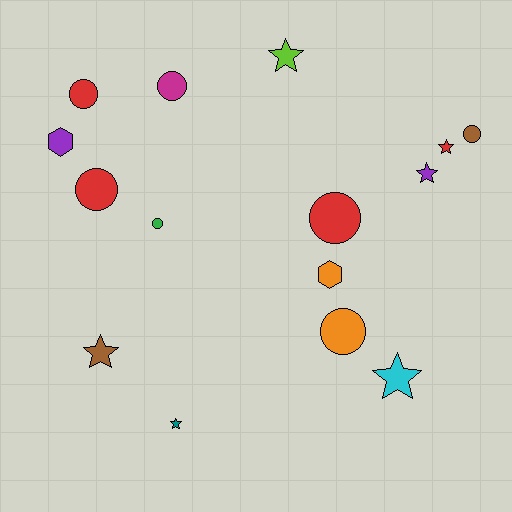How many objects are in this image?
There are 15 objects.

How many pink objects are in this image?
There are no pink objects.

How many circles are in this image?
There are 7 circles.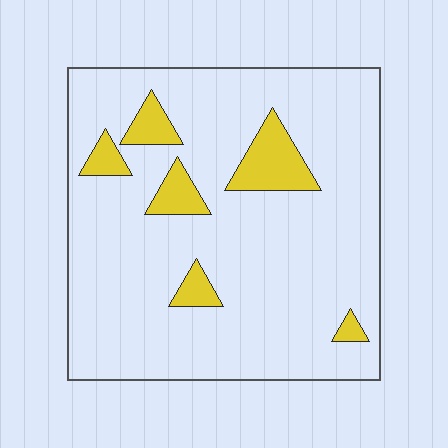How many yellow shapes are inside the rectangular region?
6.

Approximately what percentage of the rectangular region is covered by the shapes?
Approximately 10%.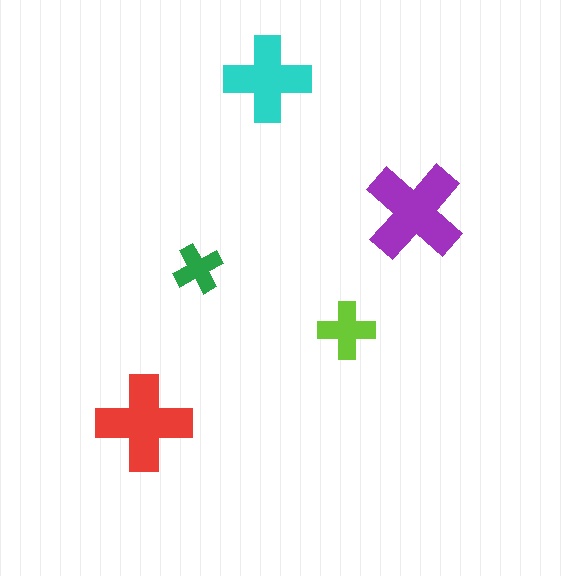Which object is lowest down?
The red cross is bottommost.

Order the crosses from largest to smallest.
the purple one, the red one, the cyan one, the lime one, the green one.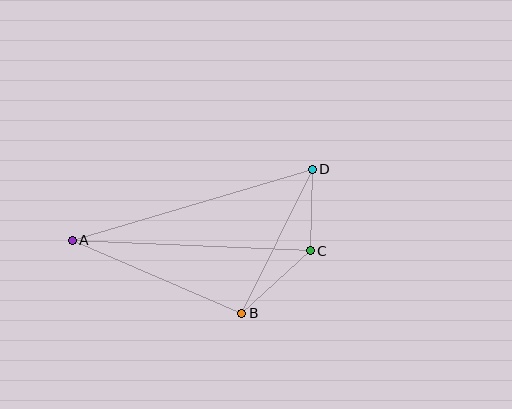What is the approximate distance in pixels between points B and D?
The distance between B and D is approximately 160 pixels.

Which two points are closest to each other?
Points C and D are closest to each other.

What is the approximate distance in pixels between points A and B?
The distance between A and B is approximately 185 pixels.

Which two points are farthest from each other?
Points A and D are farthest from each other.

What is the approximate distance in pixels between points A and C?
The distance between A and C is approximately 238 pixels.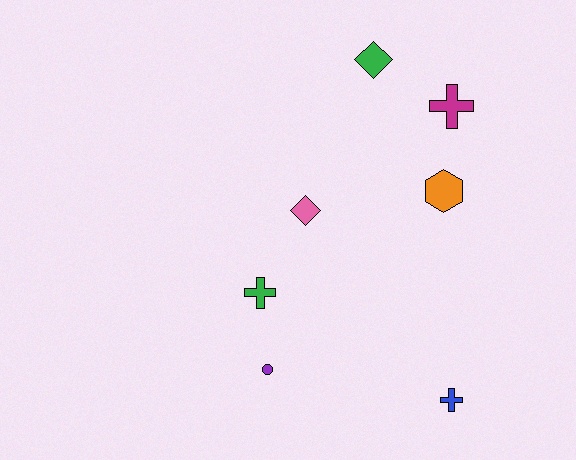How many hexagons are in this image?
There is 1 hexagon.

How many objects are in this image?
There are 7 objects.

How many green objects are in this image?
There are 2 green objects.